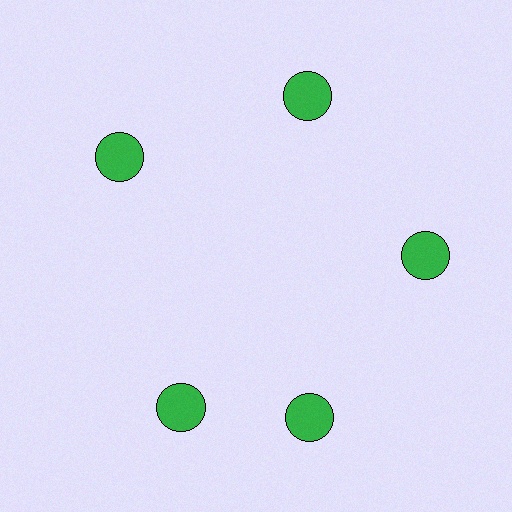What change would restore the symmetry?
The symmetry would be restored by rotating it back into even spacing with its neighbors so that all 5 circles sit at equal angles and equal distance from the center.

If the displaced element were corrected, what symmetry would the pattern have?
It would have 5-fold rotational symmetry — the pattern would map onto itself every 72 degrees.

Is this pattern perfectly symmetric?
No. The 5 green circles are arranged in a ring, but one element near the 8 o'clock position is rotated out of alignment along the ring, breaking the 5-fold rotational symmetry.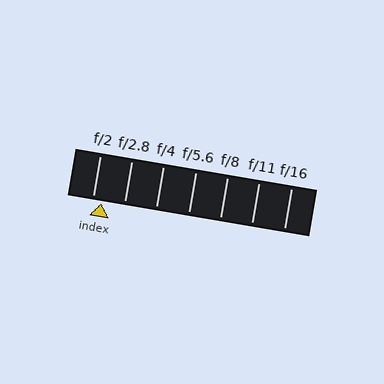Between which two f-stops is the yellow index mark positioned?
The index mark is between f/2 and f/2.8.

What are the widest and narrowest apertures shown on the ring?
The widest aperture shown is f/2 and the narrowest is f/16.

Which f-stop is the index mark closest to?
The index mark is closest to f/2.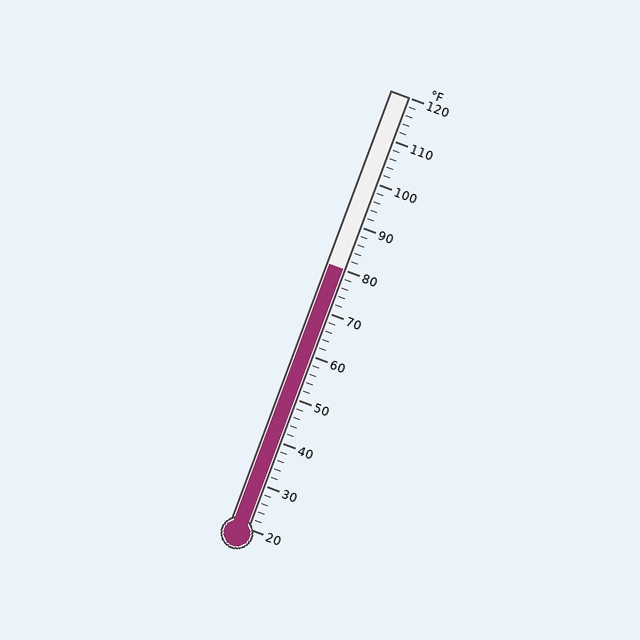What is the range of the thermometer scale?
The thermometer scale ranges from 20°F to 120°F.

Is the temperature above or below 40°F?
The temperature is above 40°F.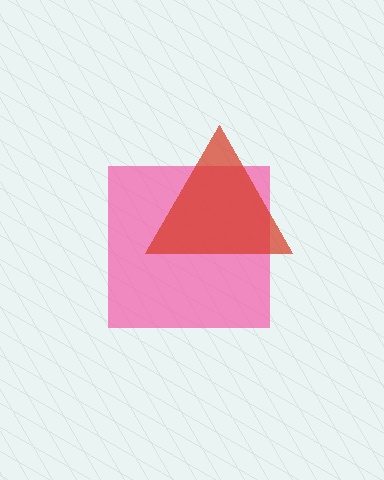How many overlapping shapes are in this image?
There are 2 overlapping shapes in the image.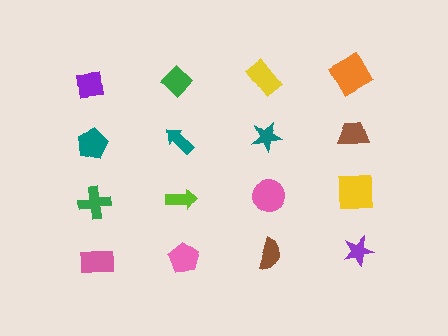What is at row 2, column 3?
A teal star.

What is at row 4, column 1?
A pink rectangle.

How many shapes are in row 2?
4 shapes.